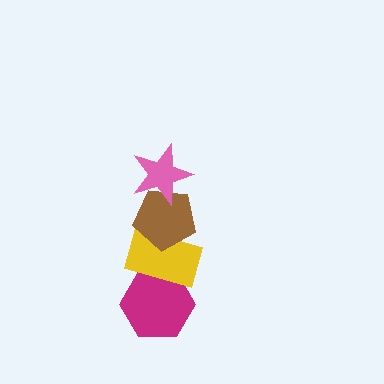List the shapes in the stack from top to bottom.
From top to bottom: the pink star, the brown pentagon, the yellow rectangle, the magenta hexagon.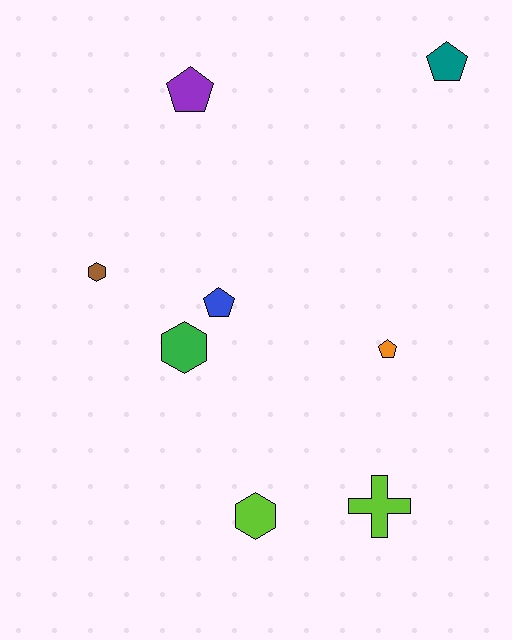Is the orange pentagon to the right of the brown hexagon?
Yes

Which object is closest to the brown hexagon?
The green hexagon is closest to the brown hexagon.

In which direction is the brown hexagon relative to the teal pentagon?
The brown hexagon is to the left of the teal pentagon.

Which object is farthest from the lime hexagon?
The teal pentagon is farthest from the lime hexagon.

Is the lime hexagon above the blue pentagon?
No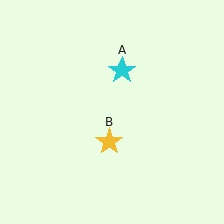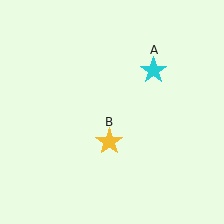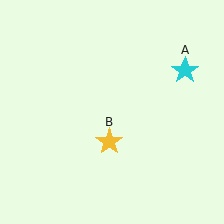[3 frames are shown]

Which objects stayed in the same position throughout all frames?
Yellow star (object B) remained stationary.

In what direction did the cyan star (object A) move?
The cyan star (object A) moved right.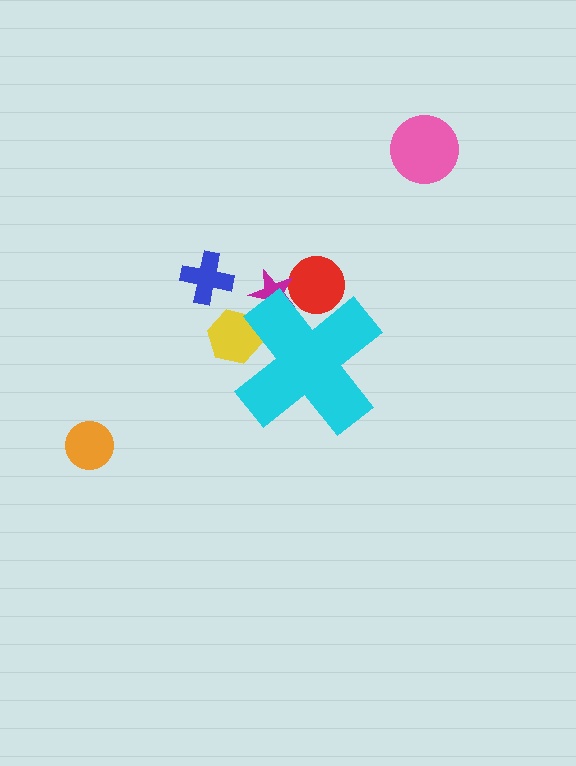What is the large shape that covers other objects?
A cyan cross.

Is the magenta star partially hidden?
Yes, the magenta star is partially hidden behind the cyan cross.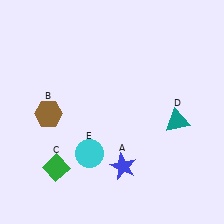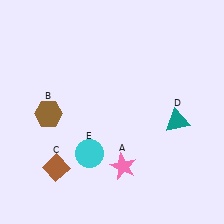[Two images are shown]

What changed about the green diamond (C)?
In Image 1, C is green. In Image 2, it changed to brown.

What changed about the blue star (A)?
In Image 1, A is blue. In Image 2, it changed to pink.